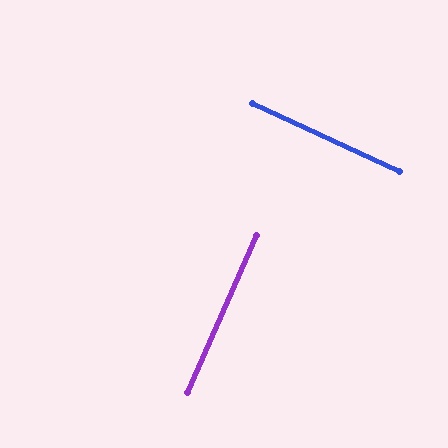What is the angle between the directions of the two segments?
Approximately 89 degrees.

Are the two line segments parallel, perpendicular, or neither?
Perpendicular — they meet at approximately 89°.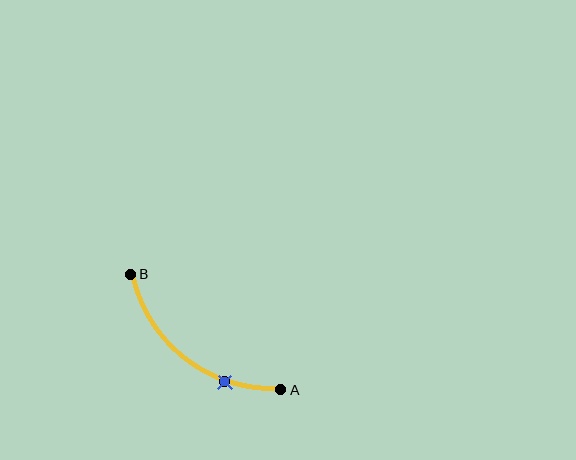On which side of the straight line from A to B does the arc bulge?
The arc bulges below and to the left of the straight line connecting A and B.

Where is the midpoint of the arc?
The arc midpoint is the point on the curve farthest from the straight line joining A and B. It sits below and to the left of that line.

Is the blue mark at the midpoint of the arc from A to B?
No. The blue mark lies on the arc but is closer to endpoint A. The arc midpoint would be at the point on the curve equidistant along the arc from both A and B.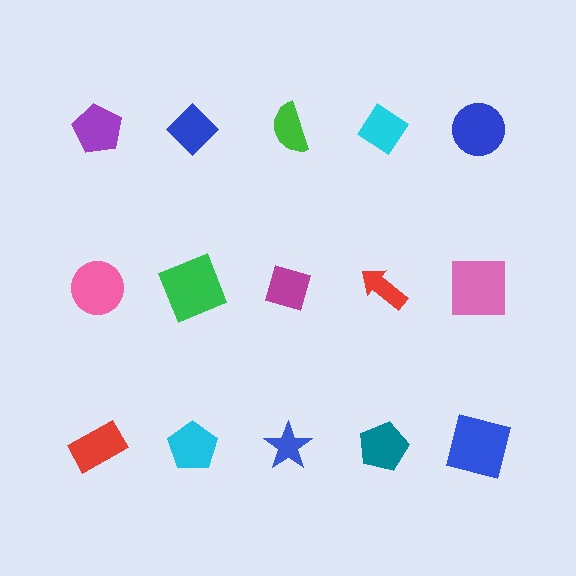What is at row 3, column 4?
A teal pentagon.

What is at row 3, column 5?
A blue square.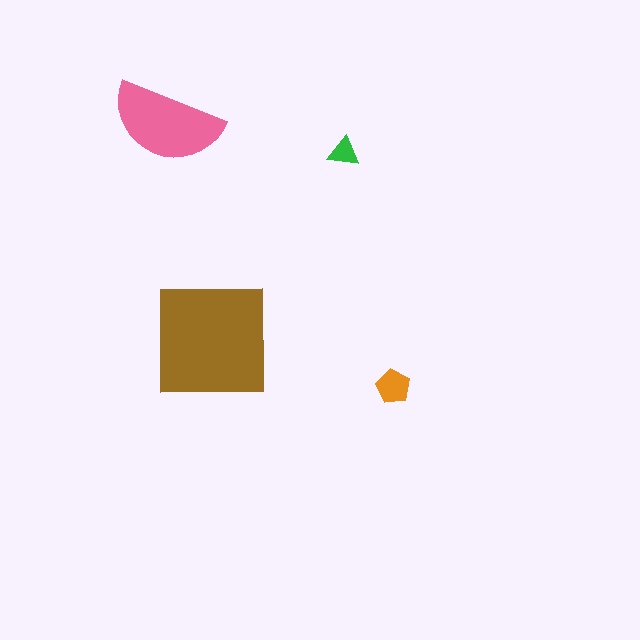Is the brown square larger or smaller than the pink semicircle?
Larger.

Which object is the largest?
The brown square.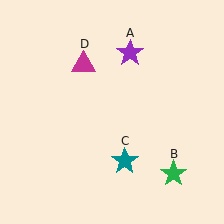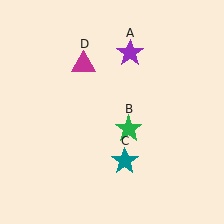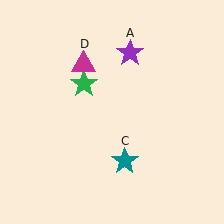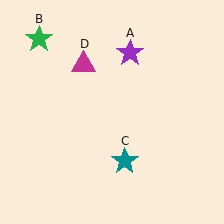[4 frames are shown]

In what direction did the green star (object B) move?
The green star (object B) moved up and to the left.